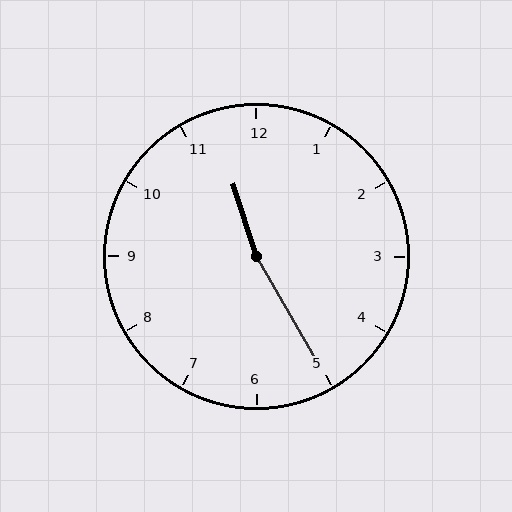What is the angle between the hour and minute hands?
Approximately 168 degrees.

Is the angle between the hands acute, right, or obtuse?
It is obtuse.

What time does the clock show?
11:25.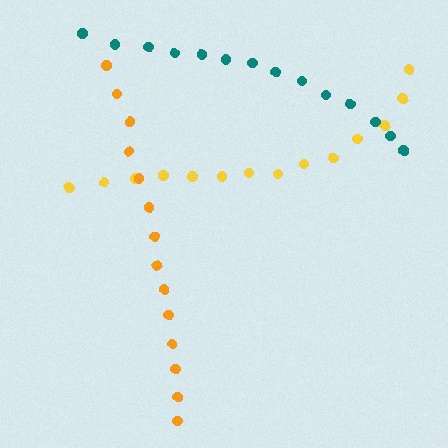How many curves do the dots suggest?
There are 3 distinct paths.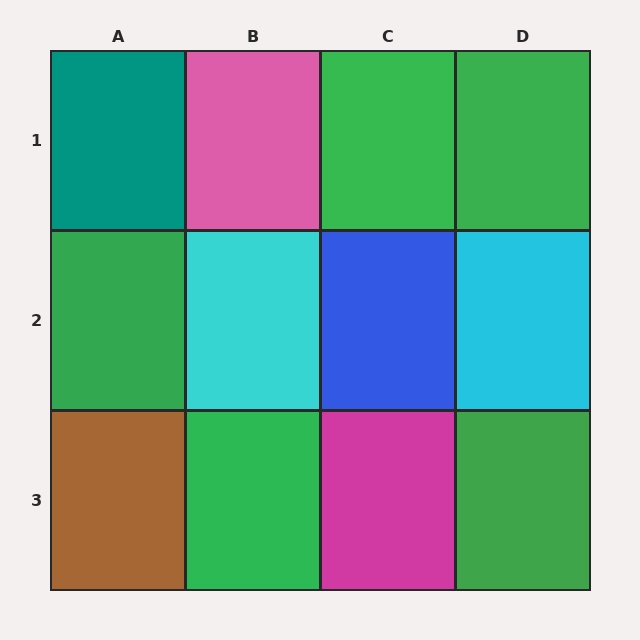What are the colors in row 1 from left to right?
Teal, pink, green, green.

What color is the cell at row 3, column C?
Magenta.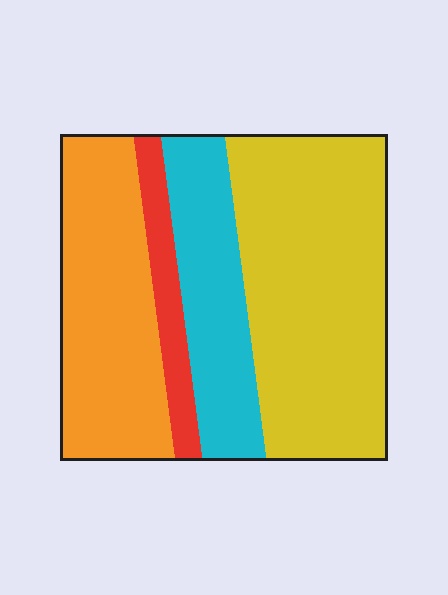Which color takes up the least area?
Red, at roughly 10%.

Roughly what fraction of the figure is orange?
Orange covers roughly 30% of the figure.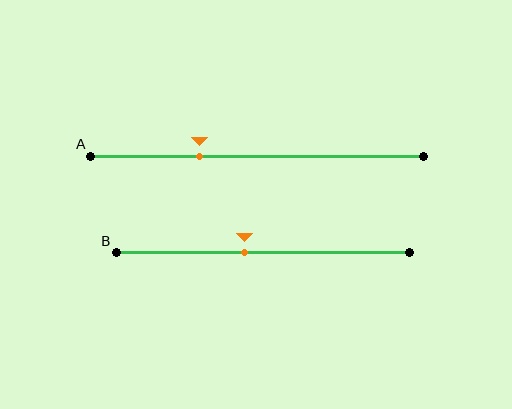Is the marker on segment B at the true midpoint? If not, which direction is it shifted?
No, the marker on segment B is shifted to the left by about 6% of the segment length.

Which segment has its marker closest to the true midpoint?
Segment B has its marker closest to the true midpoint.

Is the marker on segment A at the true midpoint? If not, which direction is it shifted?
No, the marker on segment A is shifted to the left by about 17% of the segment length.